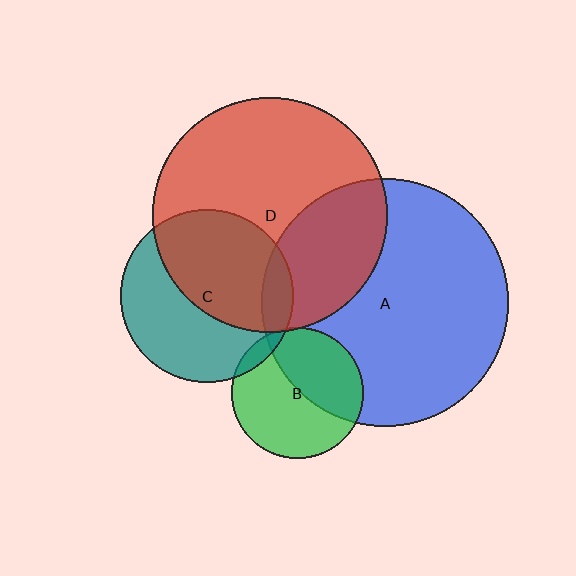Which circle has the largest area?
Circle A (blue).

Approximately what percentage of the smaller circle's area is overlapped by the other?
Approximately 5%.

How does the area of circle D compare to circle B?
Approximately 3.2 times.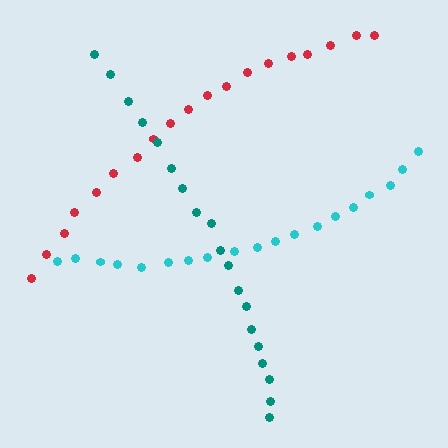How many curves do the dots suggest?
There are 3 distinct paths.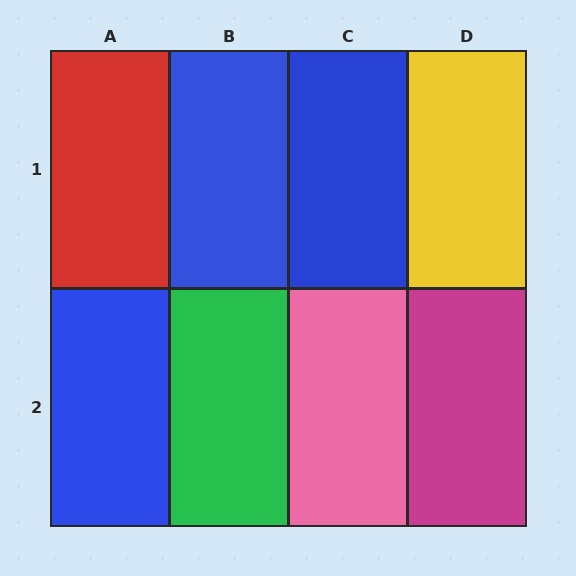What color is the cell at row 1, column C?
Blue.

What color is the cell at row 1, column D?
Yellow.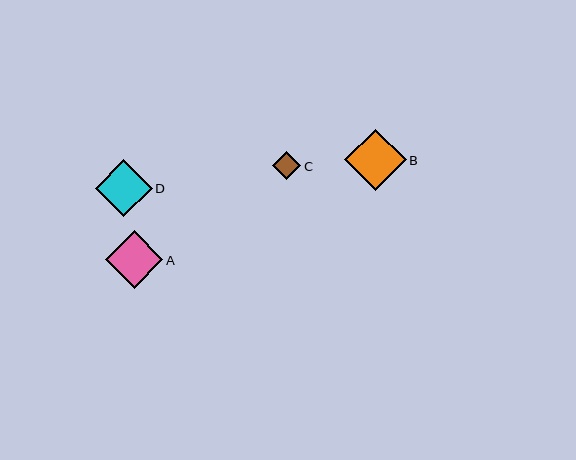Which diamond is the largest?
Diamond B is the largest with a size of approximately 62 pixels.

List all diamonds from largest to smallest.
From largest to smallest: B, A, D, C.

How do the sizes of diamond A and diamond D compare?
Diamond A and diamond D are approximately the same size.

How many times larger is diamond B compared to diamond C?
Diamond B is approximately 2.2 times the size of diamond C.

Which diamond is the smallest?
Diamond C is the smallest with a size of approximately 28 pixels.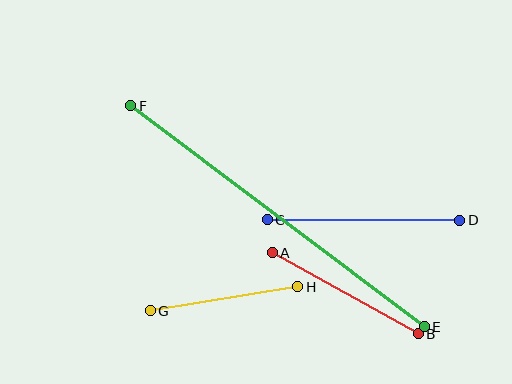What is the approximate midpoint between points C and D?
The midpoint is at approximately (363, 220) pixels.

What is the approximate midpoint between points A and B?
The midpoint is at approximately (345, 293) pixels.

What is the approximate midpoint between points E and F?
The midpoint is at approximately (278, 216) pixels.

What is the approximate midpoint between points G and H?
The midpoint is at approximately (224, 299) pixels.